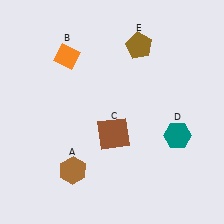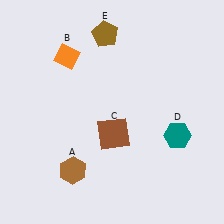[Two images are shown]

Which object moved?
The brown pentagon (E) moved left.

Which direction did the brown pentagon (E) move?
The brown pentagon (E) moved left.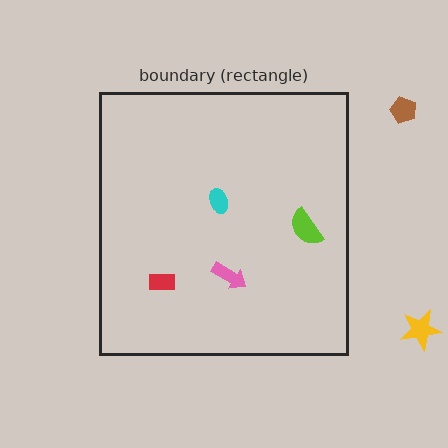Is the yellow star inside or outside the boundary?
Outside.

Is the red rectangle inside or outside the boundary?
Inside.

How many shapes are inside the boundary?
4 inside, 2 outside.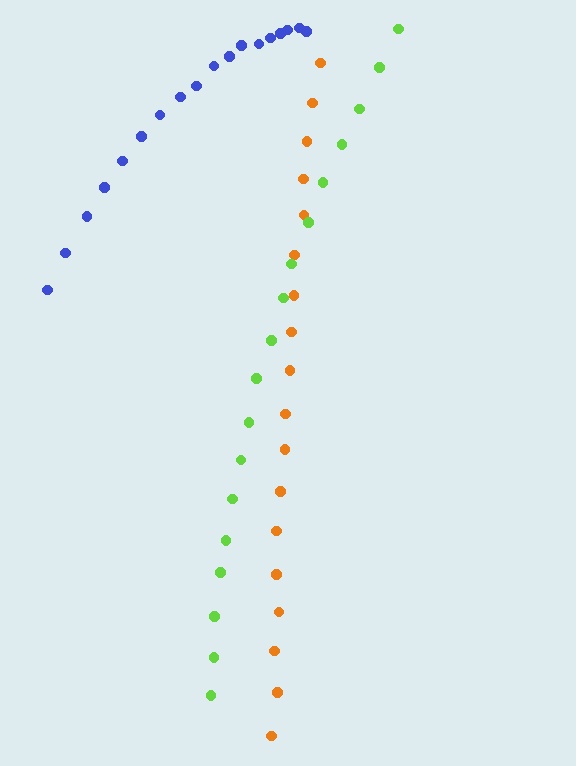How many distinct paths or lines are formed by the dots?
There are 3 distinct paths.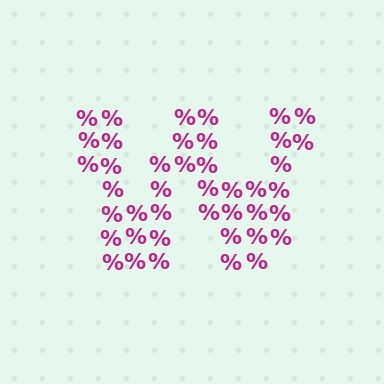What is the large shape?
The large shape is the letter W.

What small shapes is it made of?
It is made of small percent signs.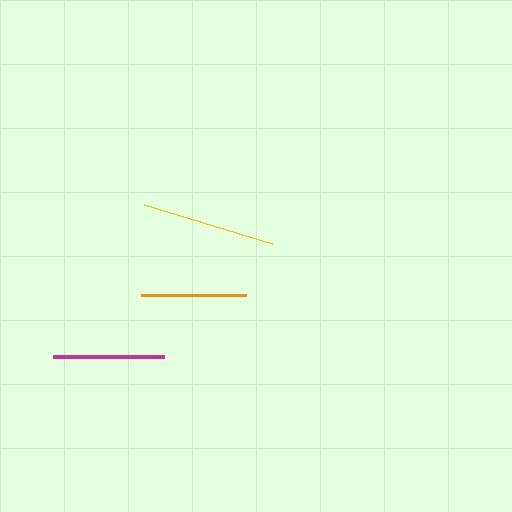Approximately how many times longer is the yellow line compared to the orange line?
The yellow line is approximately 1.3 times the length of the orange line.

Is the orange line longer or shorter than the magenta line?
The magenta line is longer than the orange line.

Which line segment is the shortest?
The orange line is the shortest at approximately 105 pixels.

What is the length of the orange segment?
The orange segment is approximately 105 pixels long.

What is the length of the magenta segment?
The magenta segment is approximately 110 pixels long.